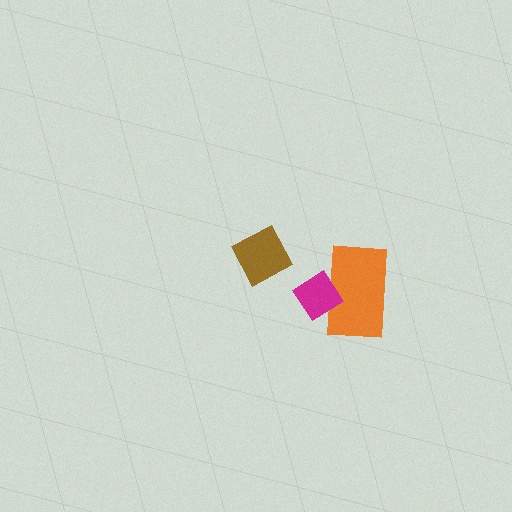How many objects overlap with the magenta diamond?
1 object overlaps with the magenta diamond.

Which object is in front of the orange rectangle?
The magenta diamond is in front of the orange rectangle.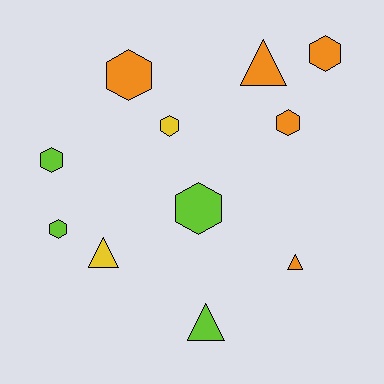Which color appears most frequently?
Orange, with 5 objects.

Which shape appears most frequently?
Hexagon, with 7 objects.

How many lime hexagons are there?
There are 3 lime hexagons.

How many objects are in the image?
There are 11 objects.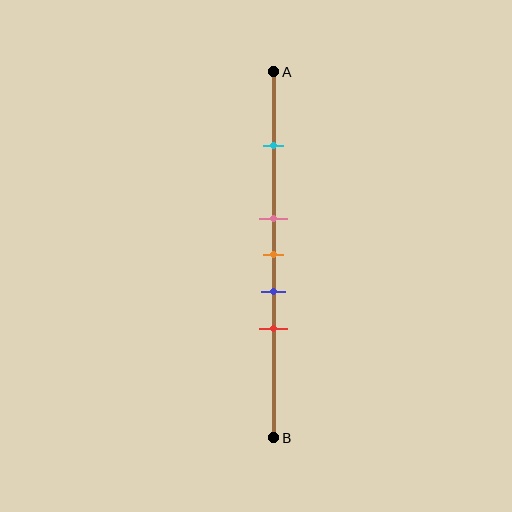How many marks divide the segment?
There are 5 marks dividing the segment.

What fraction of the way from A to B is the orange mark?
The orange mark is approximately 50% (0.5) of the way from A to B.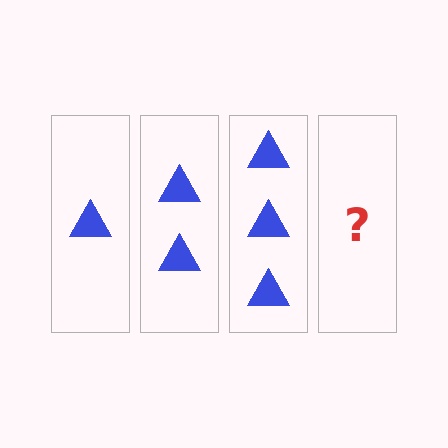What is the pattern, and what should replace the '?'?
The pattern is that each step adds one more triangle. The '?' should be 4 triangles.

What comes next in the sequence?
The next element should be 4 triangles.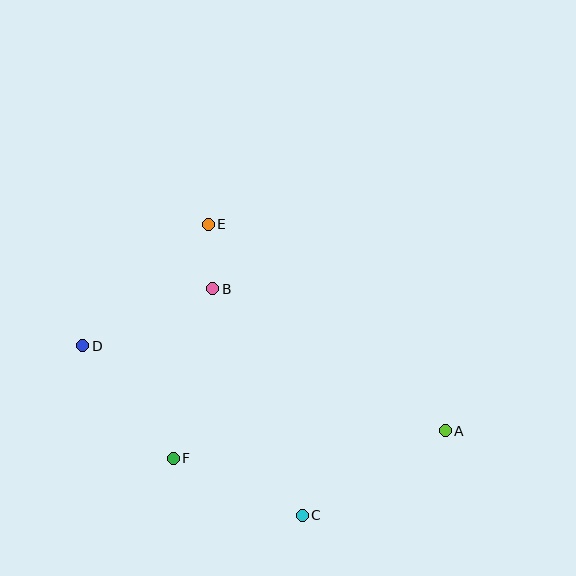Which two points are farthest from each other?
Points A and D are farthest from each other.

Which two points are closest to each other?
Points B and E are closest to each other.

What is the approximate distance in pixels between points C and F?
The distance between C and F is approximately 141 pixels.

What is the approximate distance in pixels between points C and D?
The distance between C and D is approximately 277 pixels.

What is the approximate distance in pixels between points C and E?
The distance between C and E is approximately 306 pixels.